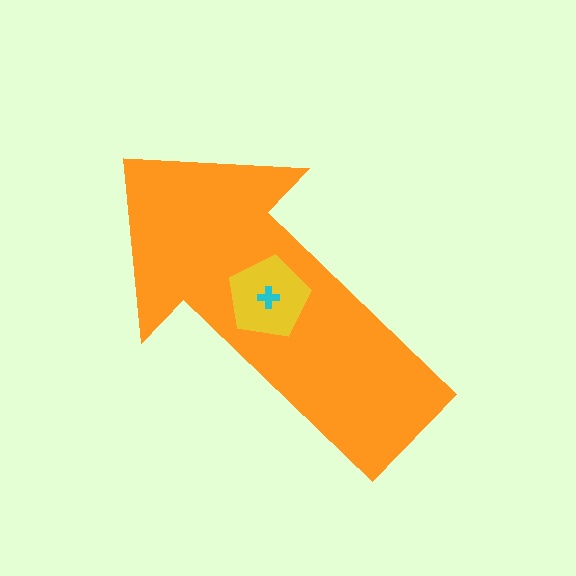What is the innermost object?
The cyan cross.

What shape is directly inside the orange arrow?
The yellow pentagon.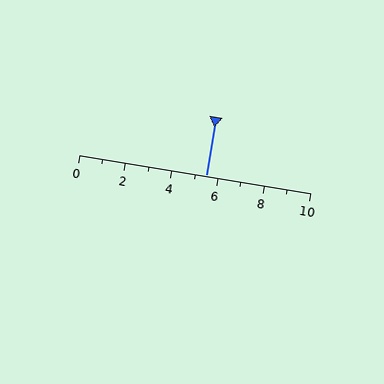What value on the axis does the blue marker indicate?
The marker indicates approximately 5.5.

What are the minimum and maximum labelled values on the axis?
The axis runs from 0 to 10.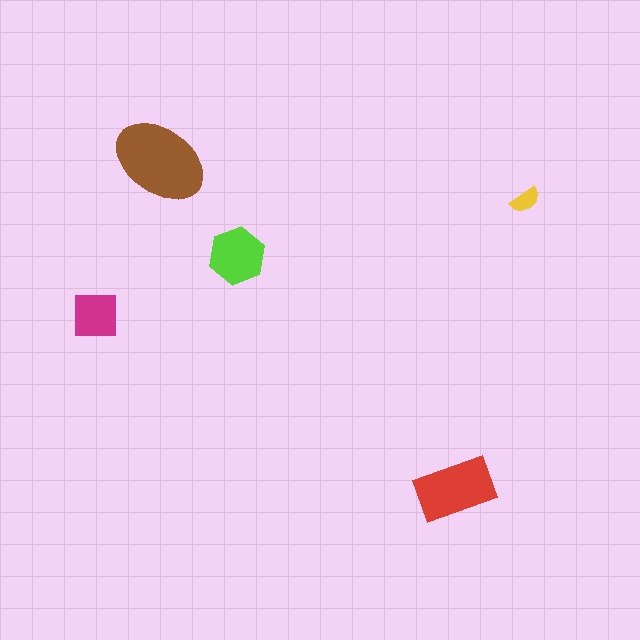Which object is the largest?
The brown ellipse.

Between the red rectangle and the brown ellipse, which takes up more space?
The brown ellipse.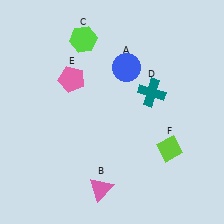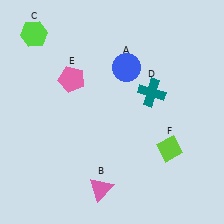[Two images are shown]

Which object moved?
The lime hexagon (C) moved left.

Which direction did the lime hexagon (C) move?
The lime hexagon (C) moved left.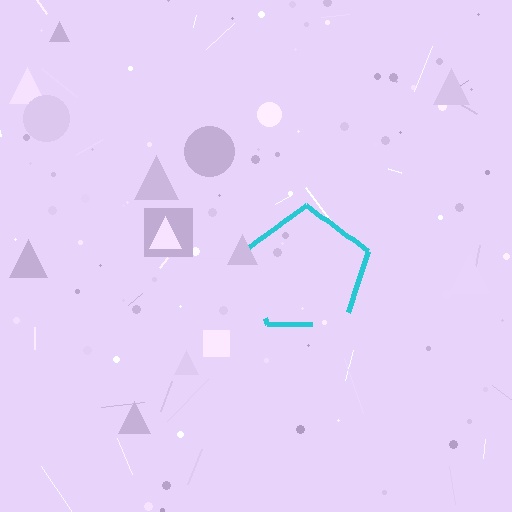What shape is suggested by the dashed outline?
The dashed outline suggests a pentagon.